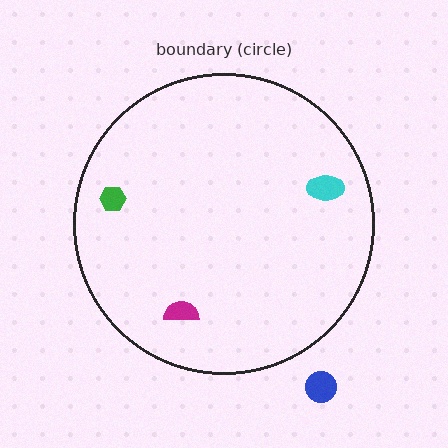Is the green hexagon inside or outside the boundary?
Inside.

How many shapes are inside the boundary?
3 inside, 1 outside.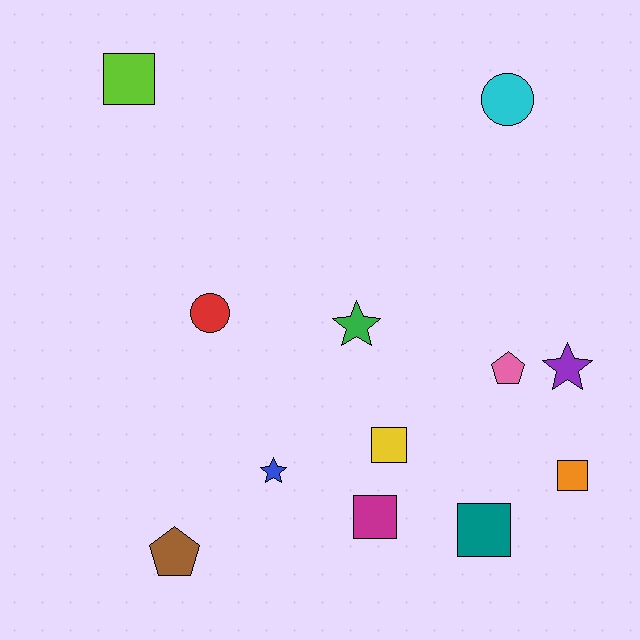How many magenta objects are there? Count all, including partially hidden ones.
There is 1 magenta object.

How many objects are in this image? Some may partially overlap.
There are 12 objects.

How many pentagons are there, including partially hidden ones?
There are 2 pentagons.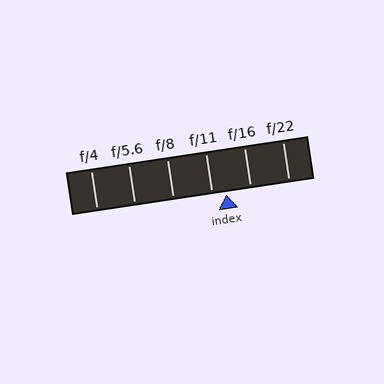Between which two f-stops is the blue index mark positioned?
The index mark is between f/11 and f/16.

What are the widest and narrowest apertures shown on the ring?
The widest aperture shown is f/4 and the narrowest is f/22.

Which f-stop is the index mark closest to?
The index mark is closest to f/11.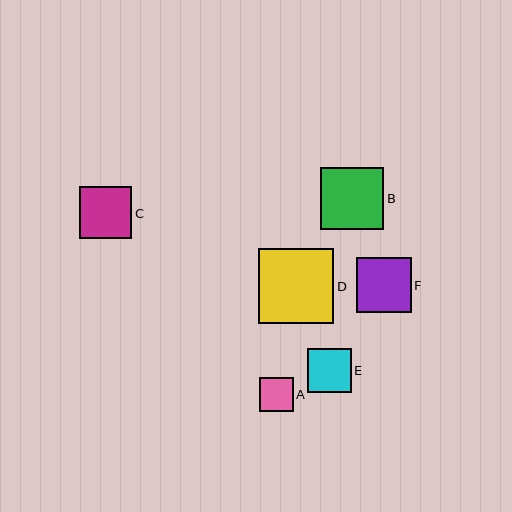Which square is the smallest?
Square A is the smallest with a size of approximately 34 pixels.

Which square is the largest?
Square D is the largest with a size of approximately 75 pixels.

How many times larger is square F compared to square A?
Square F is approximately 1.6 times the size of square A.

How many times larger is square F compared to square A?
Square F is approximately 1.6 times the size of square A.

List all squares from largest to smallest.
From largest to smallest: D, B, F, C, E, A.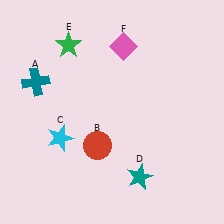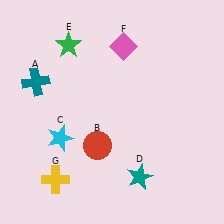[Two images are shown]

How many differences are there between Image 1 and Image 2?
There is 1 difference between the two images.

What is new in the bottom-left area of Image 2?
A yellow cross (G) was added in the bottom-left area of Image 2.